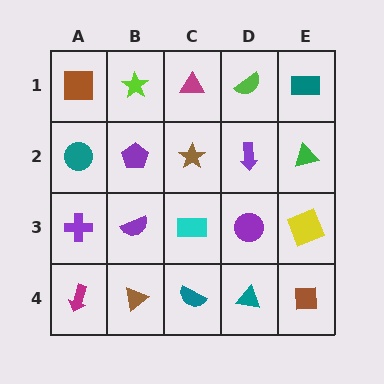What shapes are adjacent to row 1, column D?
A purple arrow (row 2, column D), a magenta triangle (row 1, column C), a teal rectangle (row 1, column E).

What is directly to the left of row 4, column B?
A magenta arrow.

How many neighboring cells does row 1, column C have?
3.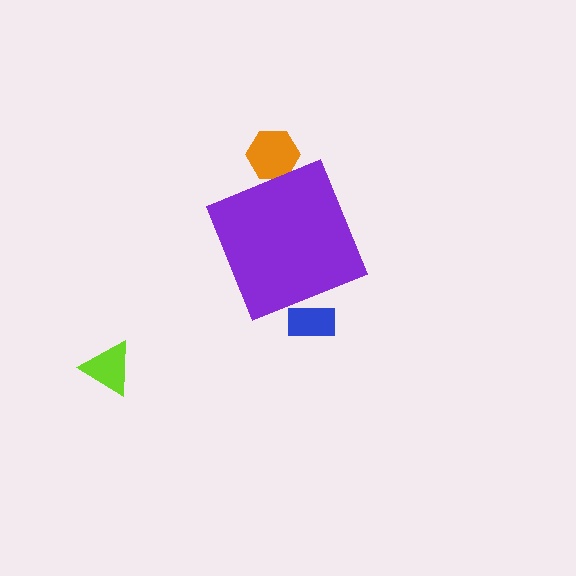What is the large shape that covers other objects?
A purple diamond.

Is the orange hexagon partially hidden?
Yes, the orange hexagon is partially hidden behind the purple diamond.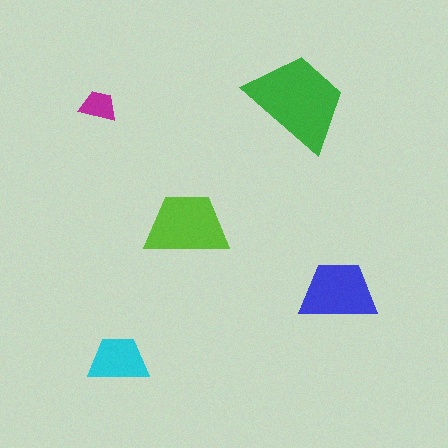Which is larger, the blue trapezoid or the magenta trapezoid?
The blue one.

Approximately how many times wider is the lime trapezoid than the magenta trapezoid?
About 2.5 times wider.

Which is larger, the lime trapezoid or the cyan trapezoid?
The lime one.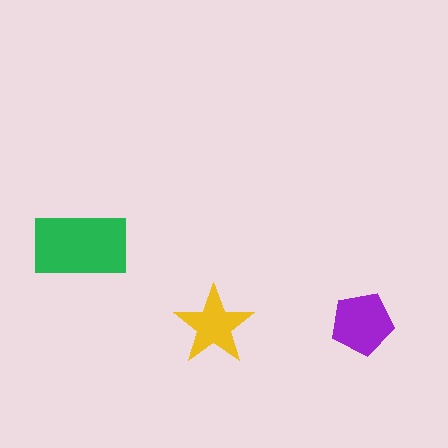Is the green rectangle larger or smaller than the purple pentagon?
Larger.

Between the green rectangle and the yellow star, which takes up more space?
The green rectangle.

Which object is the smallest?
The yellow star.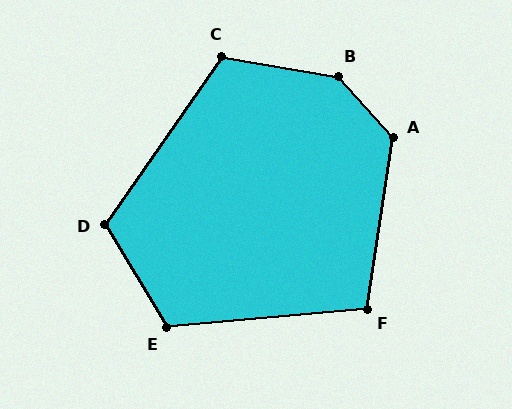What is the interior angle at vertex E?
Approximately 115 degrees (obtuse).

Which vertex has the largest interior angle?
B, at approximately 141 degrees.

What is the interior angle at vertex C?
Approximately 115 degrees (obtuse).